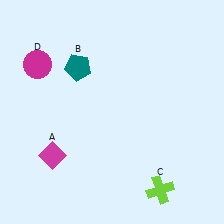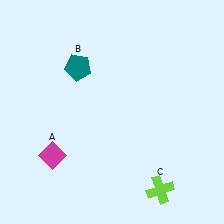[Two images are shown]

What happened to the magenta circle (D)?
The magenta circle (D) was removed in Image 2. It was in the top-left area of Image 1.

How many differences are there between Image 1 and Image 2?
There is 1 difference between the two images.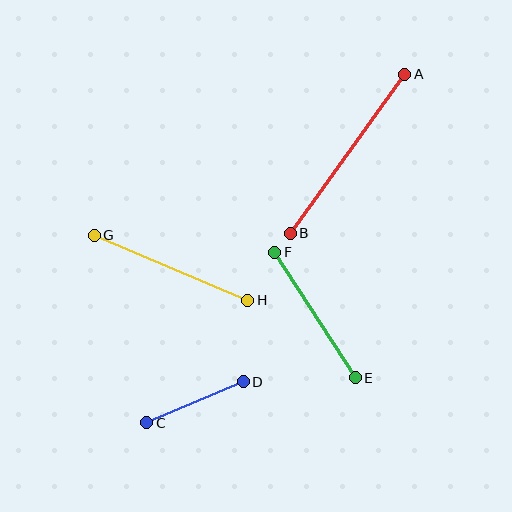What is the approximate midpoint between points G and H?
The midpoint is at approximately (171, 268) pixels.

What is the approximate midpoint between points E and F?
The midpoint is at approximately (315, 315) pixels.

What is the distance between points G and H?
The distance is approximately 167 pixels.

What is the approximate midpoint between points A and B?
The midpoint is at approximately (348, 154) pixels.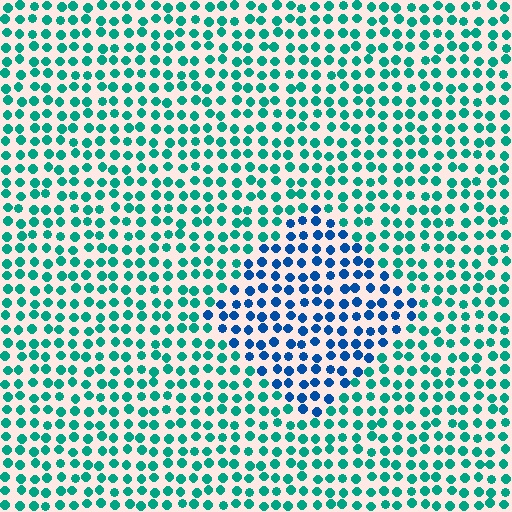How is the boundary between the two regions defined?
The boundary is defined purely by a slight shift in hue (about 44 degrees). Spacing, size, and orientation are identical on both sides.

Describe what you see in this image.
The image is filled with small teal elements in a uniform arrangement. A diamond-shaped region is visible where the elements are tinted to a slightly different hue, forming a subtle color boundary.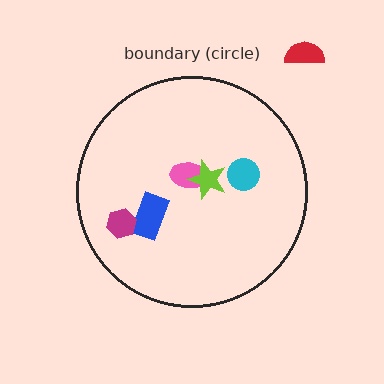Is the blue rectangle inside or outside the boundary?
Inside.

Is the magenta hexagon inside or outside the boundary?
Inside.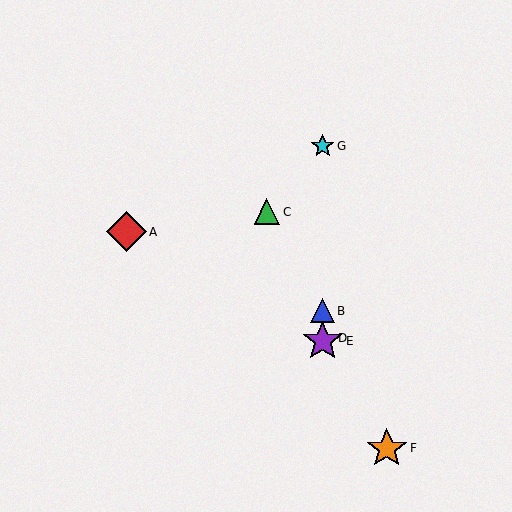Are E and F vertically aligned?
No, E is at x≈323 and F is at x≈387.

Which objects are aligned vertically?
Objects B, D, E, G are aligned vertically.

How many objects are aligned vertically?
4 objects (B, D, E, G) are aligned vertically.